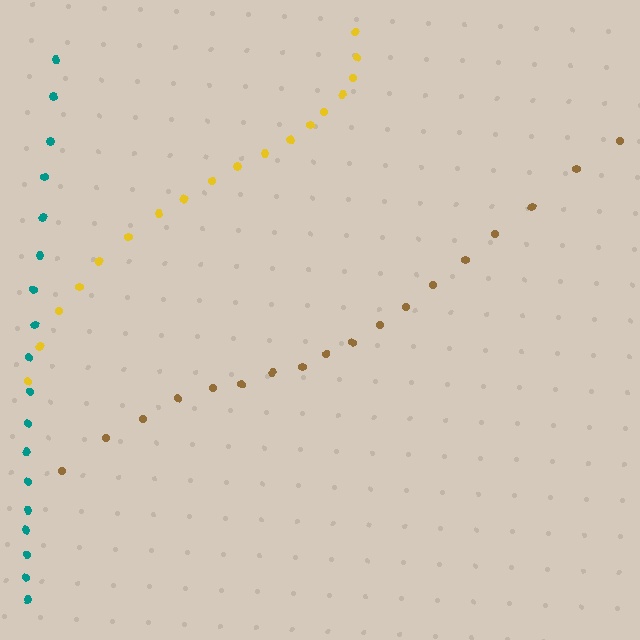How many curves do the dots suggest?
There are 3 distinct paths.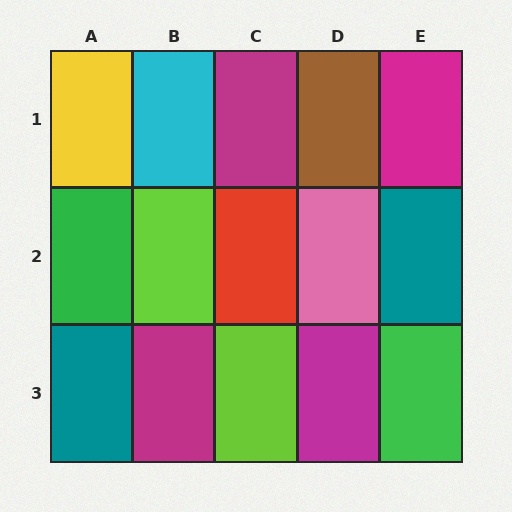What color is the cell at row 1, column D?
Brown.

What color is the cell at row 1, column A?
Yellow.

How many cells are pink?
1 cell is pink.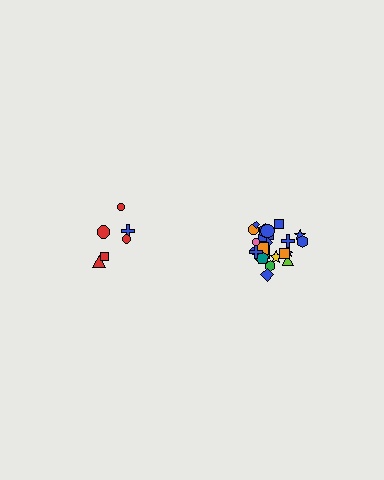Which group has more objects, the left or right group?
The right group.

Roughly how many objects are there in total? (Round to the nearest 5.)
Roughly 30 objects in total.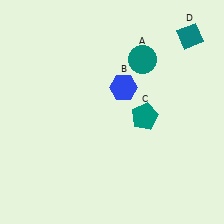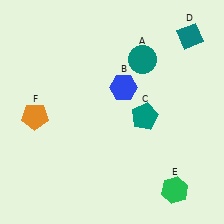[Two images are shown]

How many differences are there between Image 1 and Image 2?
There are 2 differences between the two images.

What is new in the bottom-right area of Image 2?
A green hexagon (E) was added in the bottom-right area of Image 2.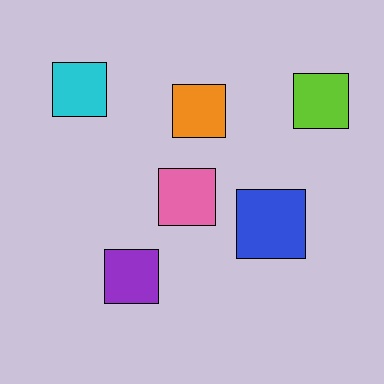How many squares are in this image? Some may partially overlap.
There are 6 squares.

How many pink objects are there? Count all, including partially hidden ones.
There is 1 pink object.